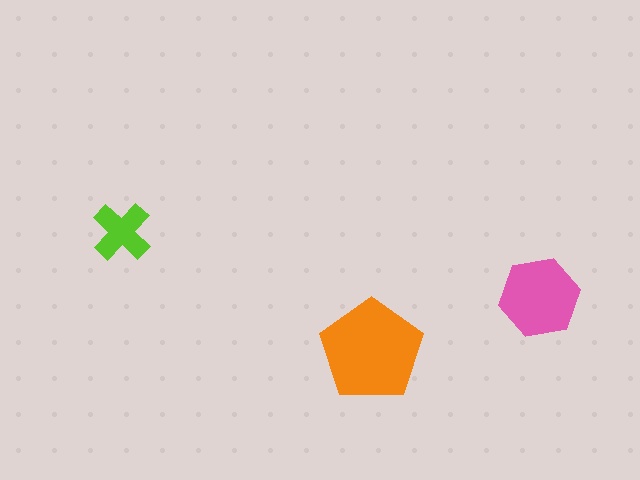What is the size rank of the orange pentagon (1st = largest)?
1st.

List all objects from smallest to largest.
The lime cross, the pink hexagon, the orange pentagon.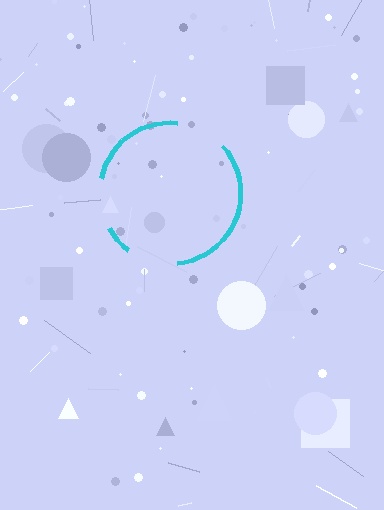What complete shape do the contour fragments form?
The contour fragments form a circle.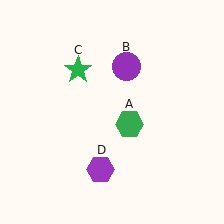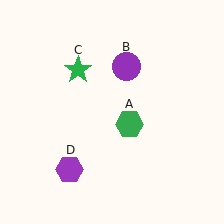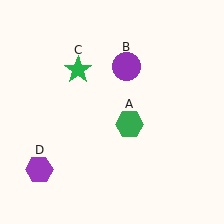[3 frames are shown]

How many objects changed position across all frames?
1 object changed position: purple hexagon (object D).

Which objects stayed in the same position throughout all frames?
Green hexagon (object A) and purple circle (object B) and green star (object C) remained stationary.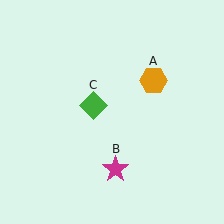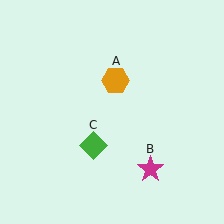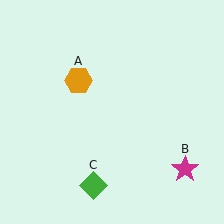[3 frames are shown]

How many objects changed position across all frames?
3 objects changed position: orange hexagon (object A), magenta star (object B), green diamond (object C).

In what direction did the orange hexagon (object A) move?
The orange hexagon (object A) moved left.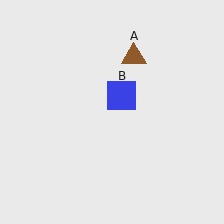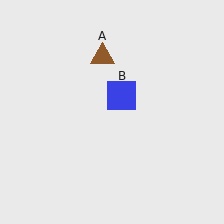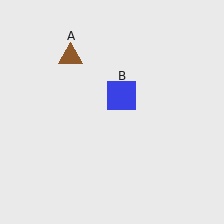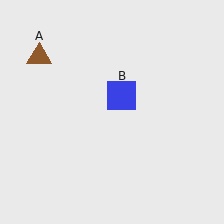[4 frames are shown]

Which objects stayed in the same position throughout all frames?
Blue square (object B) remained stationary.